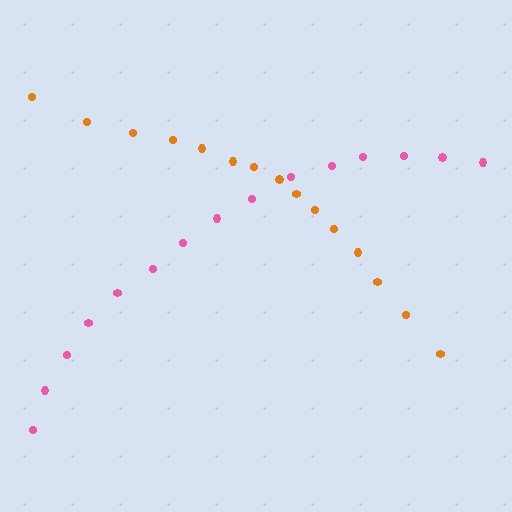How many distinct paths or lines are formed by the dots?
There are 2 distinct paths.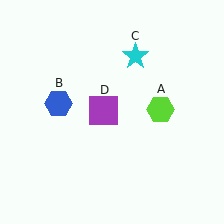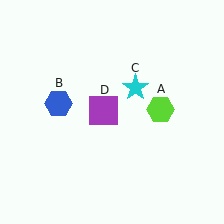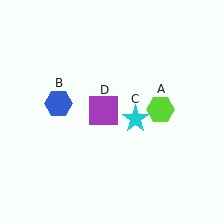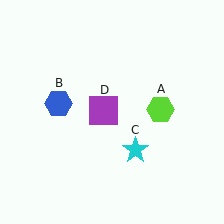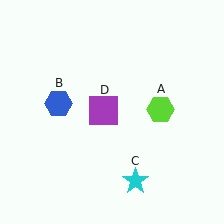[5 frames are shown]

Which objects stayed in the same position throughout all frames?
Lime hexagon (object A) and blue hexagon (object B) and purple square (object D) remained stationary.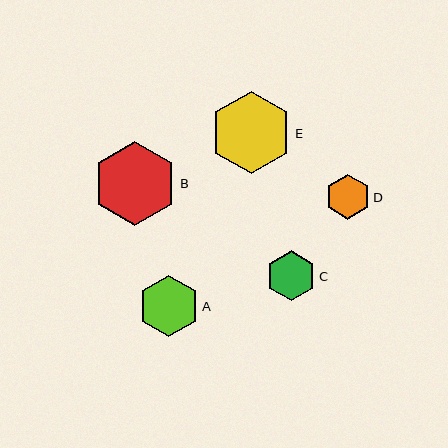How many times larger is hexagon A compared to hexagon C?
Hexagon A is approximately 1.2 times the size of hexagon C.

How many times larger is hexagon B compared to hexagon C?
Hexagon B is approximately 1.7 times the size of hexagon C.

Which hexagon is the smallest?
Hexagon D is the smallest with a size of approximately 45 pixels.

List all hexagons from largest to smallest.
From largest to smallest: B, E, A, C, D.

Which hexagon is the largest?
Hexagon B is the largest with a size of approximately 84 pixels.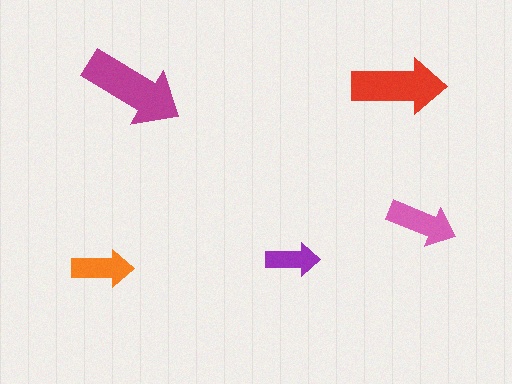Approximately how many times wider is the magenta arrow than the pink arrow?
About 1.5 times wider.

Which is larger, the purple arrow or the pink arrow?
The pink one.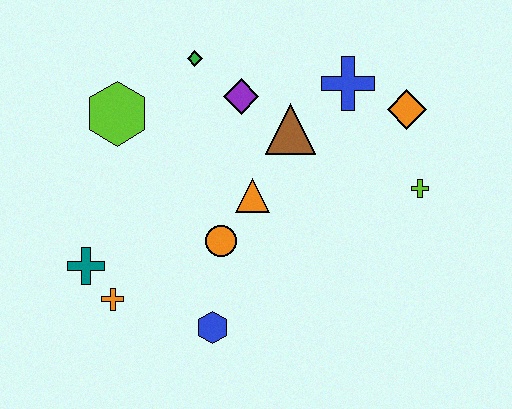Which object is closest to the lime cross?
The orange diamond is closest to the lime cross.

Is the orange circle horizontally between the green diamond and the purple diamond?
Yes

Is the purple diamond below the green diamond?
Yes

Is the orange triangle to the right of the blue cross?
No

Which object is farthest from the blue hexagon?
The orange diamond is farthest from the blue hexagon.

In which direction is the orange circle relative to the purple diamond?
The orange circle is below the purple diamond.